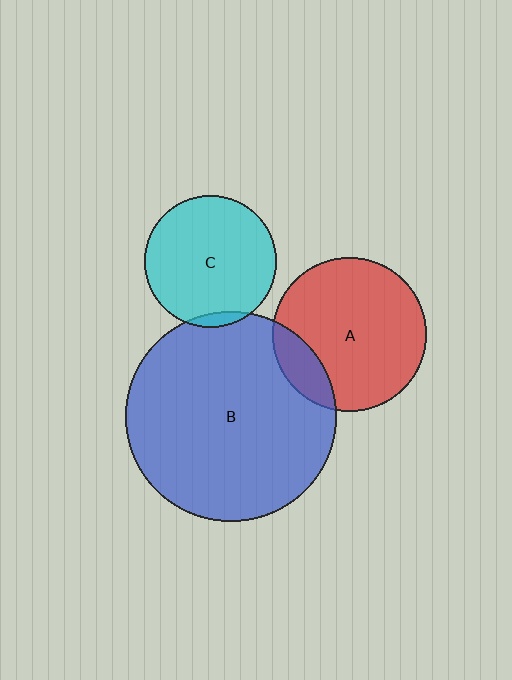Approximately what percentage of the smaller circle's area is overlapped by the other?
Approximately 5%.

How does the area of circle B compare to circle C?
Approximately 2.5 times.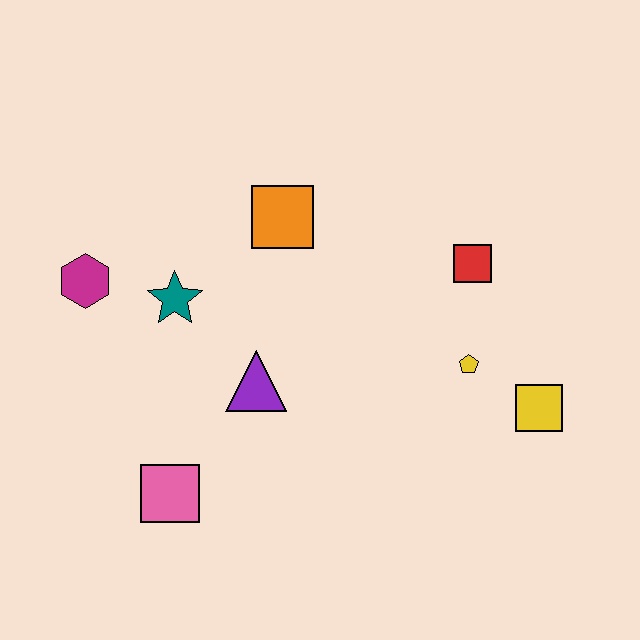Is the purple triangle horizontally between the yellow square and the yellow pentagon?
No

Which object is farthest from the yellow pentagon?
The magenta hexagon is farthest from the yellow pentagon.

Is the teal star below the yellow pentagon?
No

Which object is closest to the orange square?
The teal star is closest to the orange square.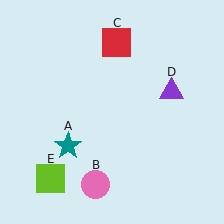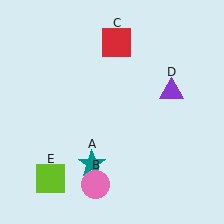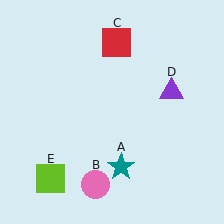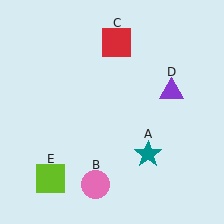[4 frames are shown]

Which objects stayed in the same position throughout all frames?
Pink circle (object B) and red square (object C) and purple triangle (object D) and lime square (object E) remained stationary.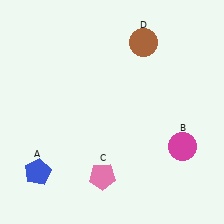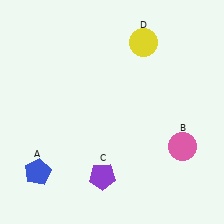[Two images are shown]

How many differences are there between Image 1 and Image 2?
There are 3 differences between the two images.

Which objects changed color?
B changed from magenta to pink. C changed from pink to purple. D changed from brown to yellow.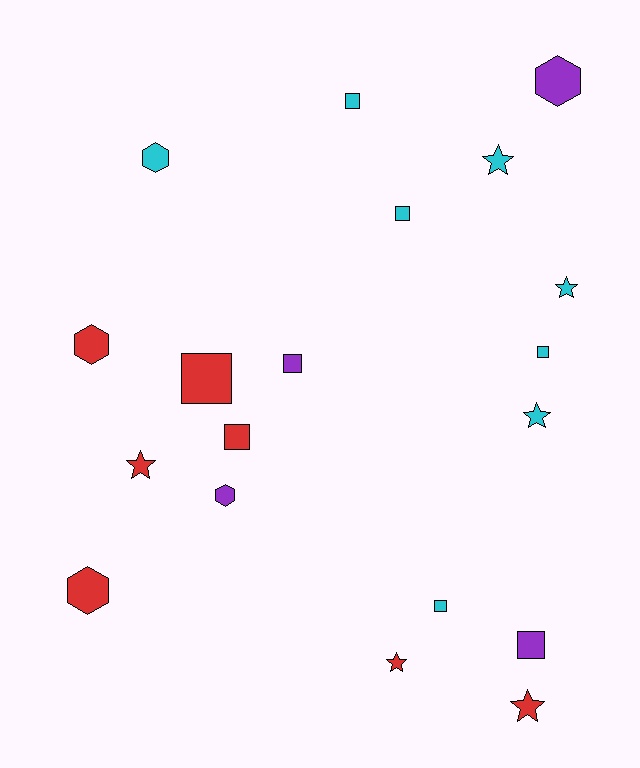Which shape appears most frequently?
Square, with 8 objects.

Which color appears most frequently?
Cyan, with 8 objects.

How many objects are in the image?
There are 19 objects.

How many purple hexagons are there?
There are 2 purple hexagons.